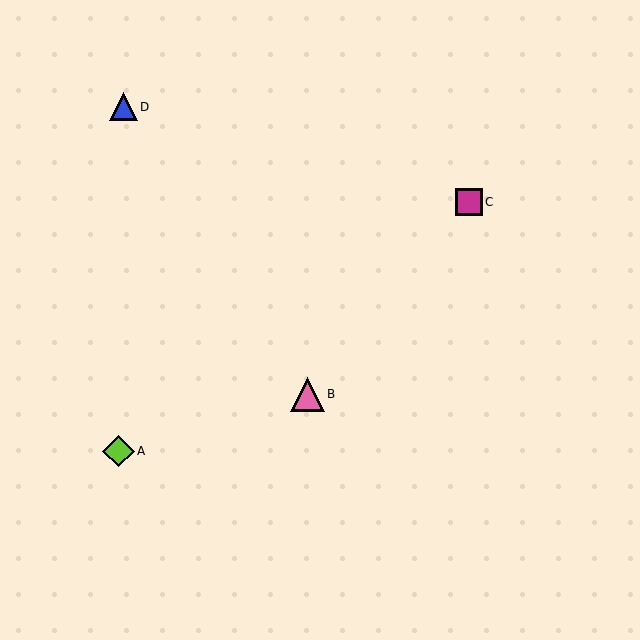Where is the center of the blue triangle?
The center of the blue triangle is at (123, 107).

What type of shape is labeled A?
Shape A is a lime diamond.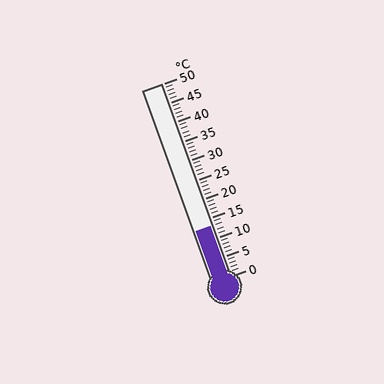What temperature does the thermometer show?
The thermometer shows approximately 13°C.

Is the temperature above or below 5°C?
The temperature is above 5°C.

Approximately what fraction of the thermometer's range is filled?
The thermometer is filled to approximately 25% of its range.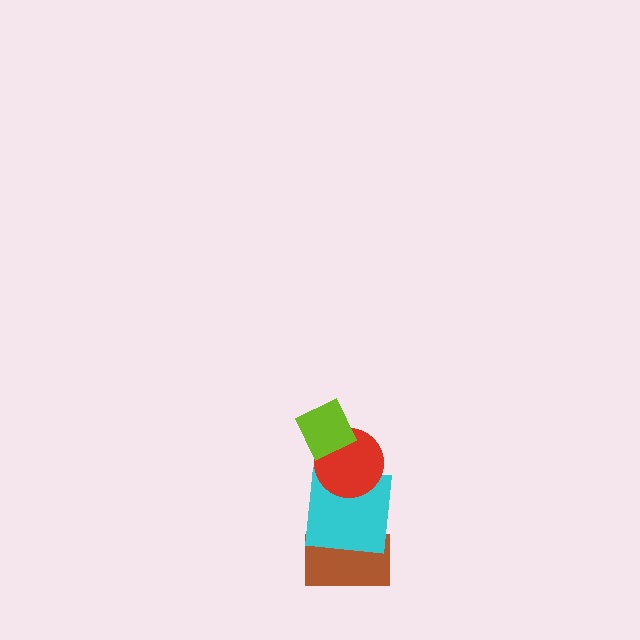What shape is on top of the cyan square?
The red circle is on top of the cyan square.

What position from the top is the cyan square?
The cyan square is 3rd from the top.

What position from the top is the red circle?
The red circle is 2nd from the top.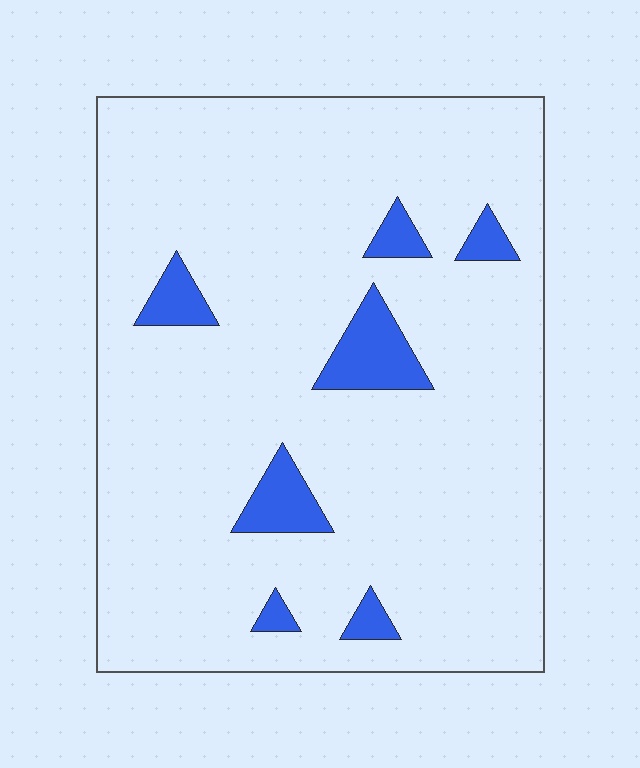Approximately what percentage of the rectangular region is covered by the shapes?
Approximately 10%.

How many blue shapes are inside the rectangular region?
7.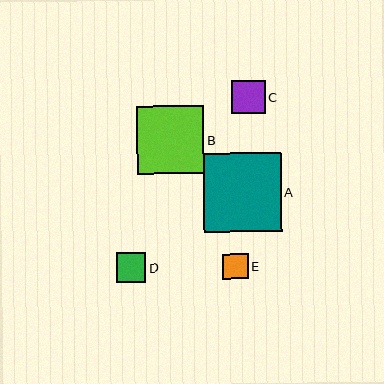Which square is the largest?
Square A is the largest with a size of approximately 78 pixels.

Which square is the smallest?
Square E is the smallest with a size of approximately 26 pixels.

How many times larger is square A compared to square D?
Square A is approximately 2.7 times the size of square D.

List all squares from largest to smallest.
From largest to smallest: A, B, C, D, E.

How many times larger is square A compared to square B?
Square A is approximately 1.2 times the size of square B.